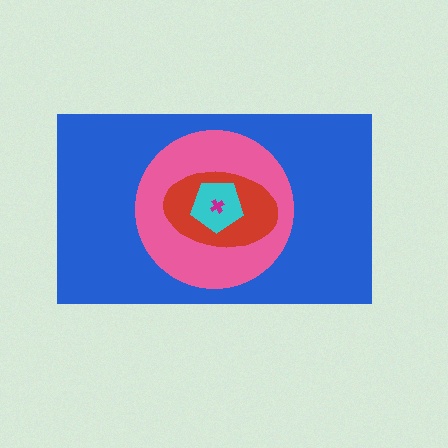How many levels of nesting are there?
5.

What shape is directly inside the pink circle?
The red ellipse.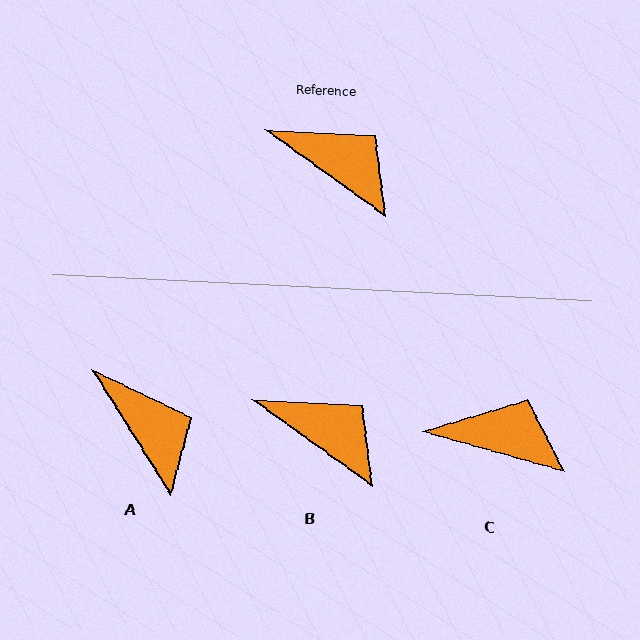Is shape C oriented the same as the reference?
No, it is off by about 20 degrees.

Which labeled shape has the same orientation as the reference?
B.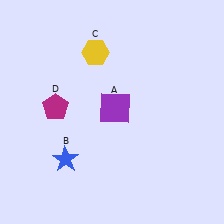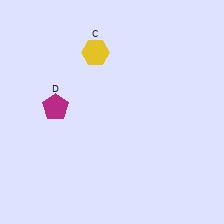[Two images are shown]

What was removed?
The purple square (A), the blue star (B) were removed in Image 2.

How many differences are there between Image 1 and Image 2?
There are 2 differences between the two images.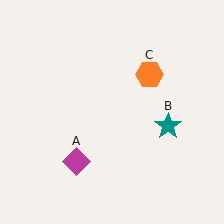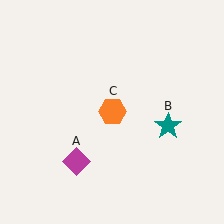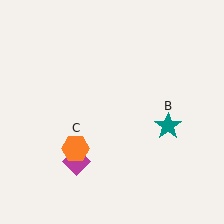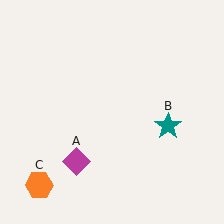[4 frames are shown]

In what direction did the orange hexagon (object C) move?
The orange hexagon (object C) moved down and to the left.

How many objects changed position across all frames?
1 object changed position: orange hexagon (object C).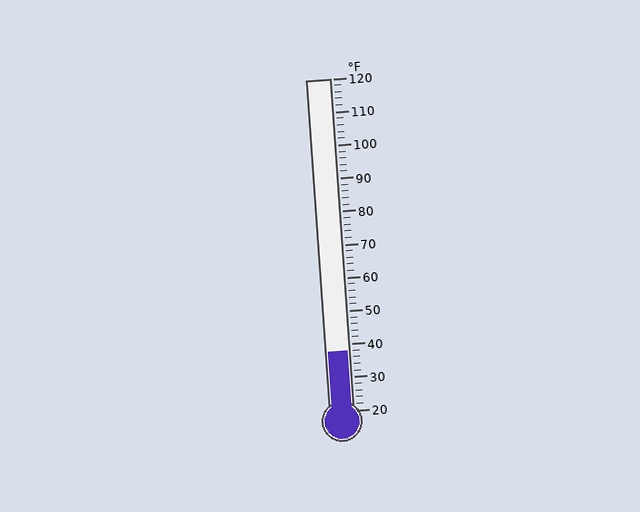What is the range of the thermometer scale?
The thermometer scale ranges from 20°F to 120°F.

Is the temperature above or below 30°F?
The temperature is above 30°F.